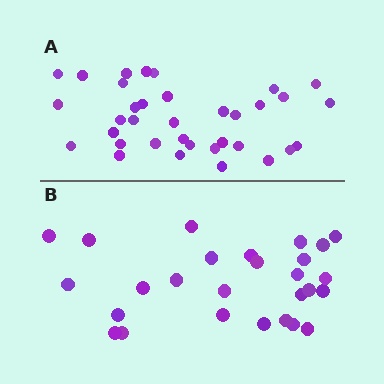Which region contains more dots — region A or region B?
Region A (the top region) has more dots.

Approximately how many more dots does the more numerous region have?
Region A has roughly 8 or so more dots than region B.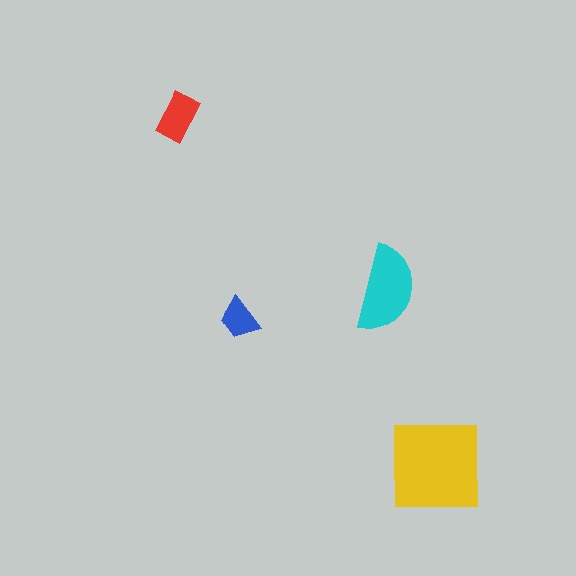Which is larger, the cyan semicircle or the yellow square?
The yellow square.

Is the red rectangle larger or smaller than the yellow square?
Smaller.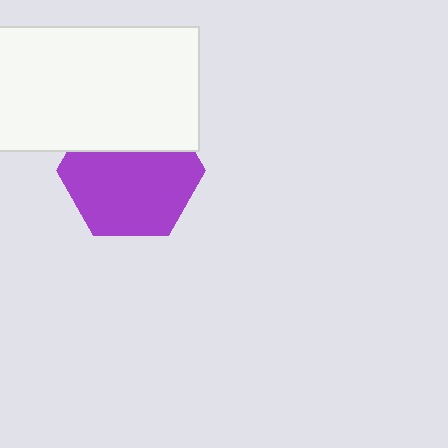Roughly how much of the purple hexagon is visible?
Most of it is visible (roughly 68%).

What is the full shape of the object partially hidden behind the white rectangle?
The partially hidden object is a purple hexagon.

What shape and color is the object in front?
The object in front is a white rectangle.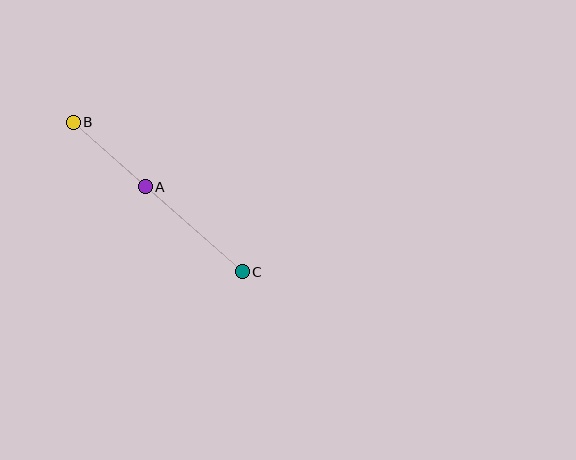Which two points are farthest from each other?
Points B and C are farthest from each other.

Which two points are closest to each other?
Points A and B are closest to each other.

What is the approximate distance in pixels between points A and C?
The distance between A and C is approximately 129 pixels.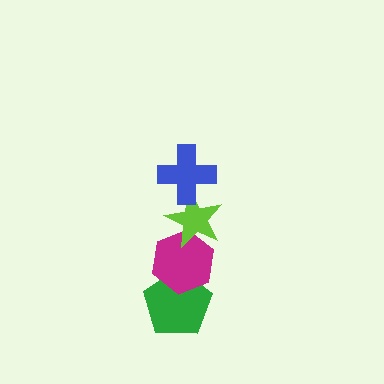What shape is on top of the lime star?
The blue cross is on top of the lime star.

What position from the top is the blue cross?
The blue cross is 1st from the top.